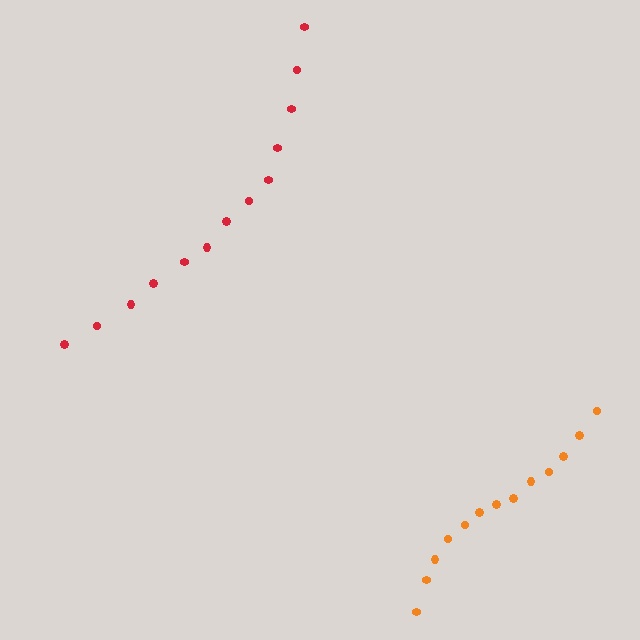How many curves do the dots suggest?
There are 2 distinct paths.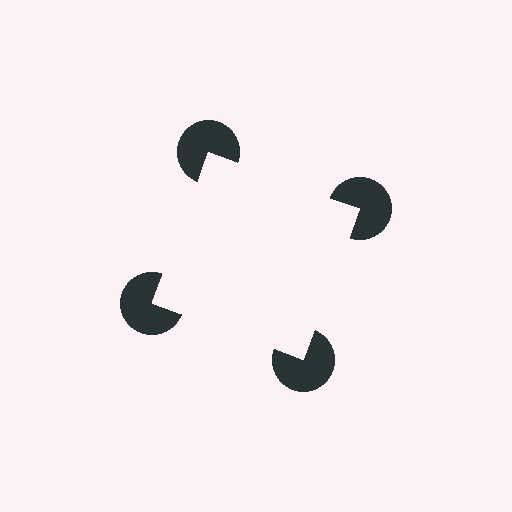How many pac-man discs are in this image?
There are 4 — one at each vertex of the illusory square.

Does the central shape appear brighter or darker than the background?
It typically appears slightly brighter than the background, even though no actual brightness change is drawn.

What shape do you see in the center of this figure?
An illusory square — its edges are inferred from the aligned wedge cuts in the pac-man discs, not physically drawn.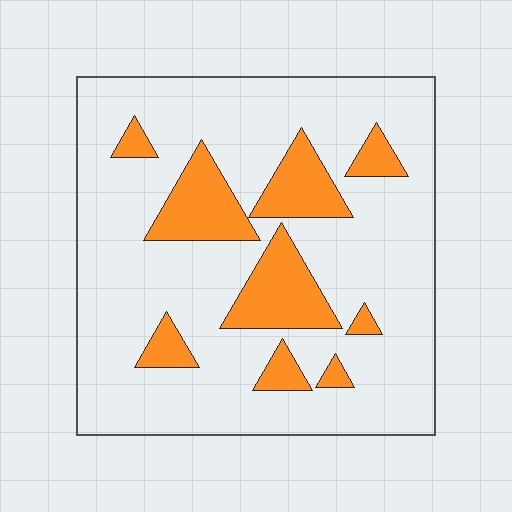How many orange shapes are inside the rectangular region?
9.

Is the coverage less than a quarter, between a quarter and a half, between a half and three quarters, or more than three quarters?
Less than a quarter.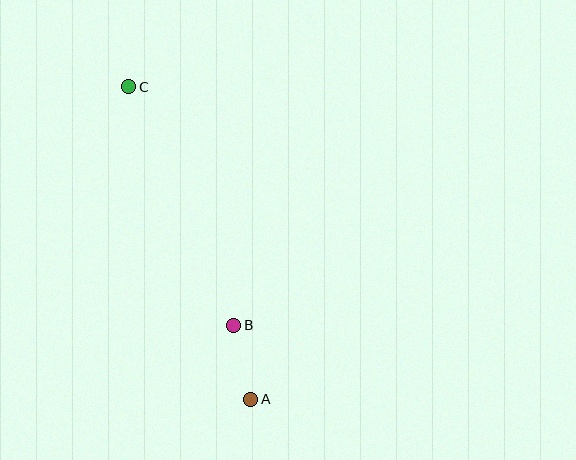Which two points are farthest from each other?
Points A and C are farthest from each other.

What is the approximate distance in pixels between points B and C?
The distance between B and C is approximately 260 pixels.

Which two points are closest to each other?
Points A and B are closest to each other.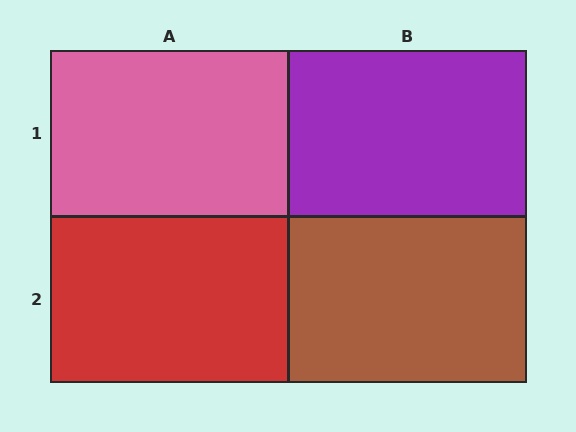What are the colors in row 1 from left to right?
Pink, purple.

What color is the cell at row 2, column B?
Brown.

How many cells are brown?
1 cell is brown.